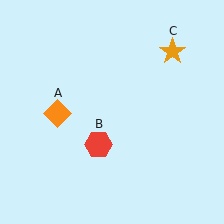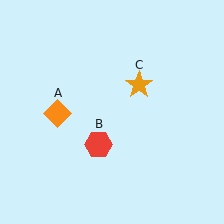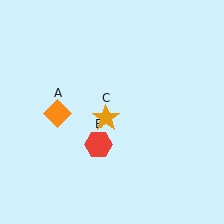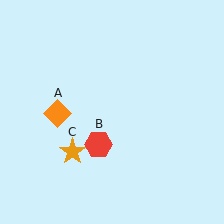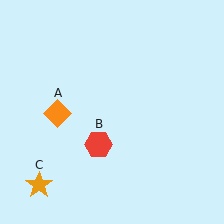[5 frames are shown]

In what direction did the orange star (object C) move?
The orange star (object C) moved down and to the left.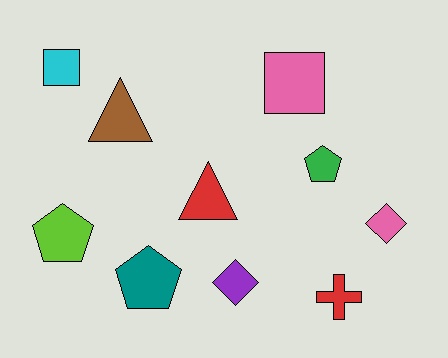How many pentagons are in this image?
There are 3 pentagons.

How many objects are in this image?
There are 10 objects.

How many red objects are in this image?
There are 2 red objects.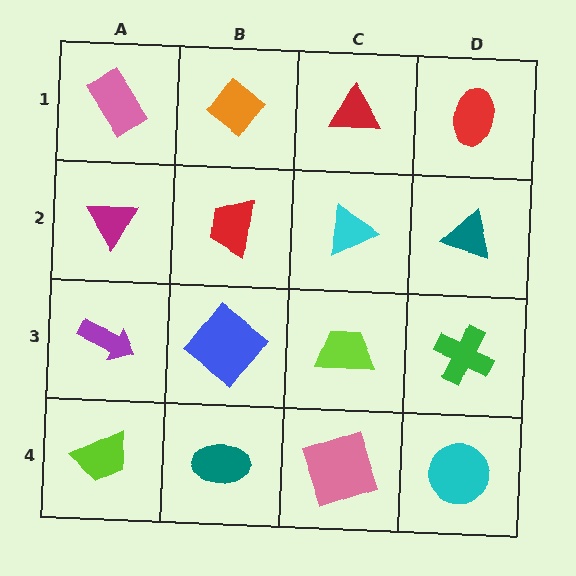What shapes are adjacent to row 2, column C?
A red triangle (row 1, column C), a lime trapezoid (row 3, column C), a red trapezoid (row 2, column B), a teal triangle (row 2, column D).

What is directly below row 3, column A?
A lime trapezoid.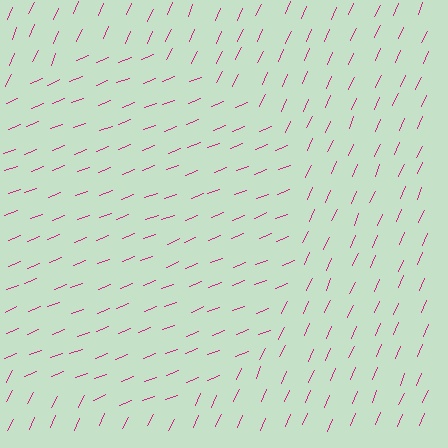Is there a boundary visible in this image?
Yes, there is a texture boundary formed by a change in line orientation.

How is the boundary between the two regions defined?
The boundary is defined purely by a change in line orientation (approximately 45 degrees difference). All lines are the same color and thickness.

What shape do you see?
I see a circle.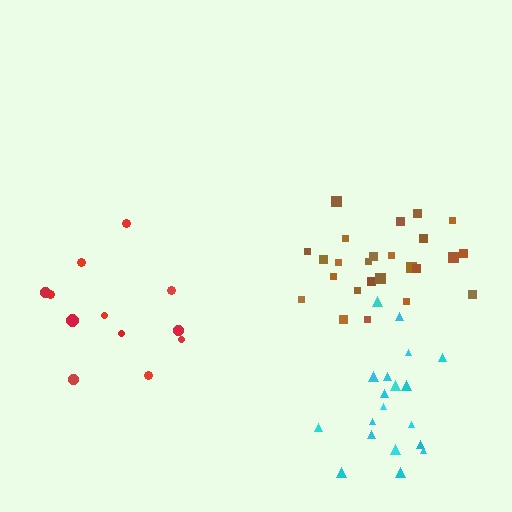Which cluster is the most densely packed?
Cyan.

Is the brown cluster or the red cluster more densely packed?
Brown.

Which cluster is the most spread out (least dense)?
Red.